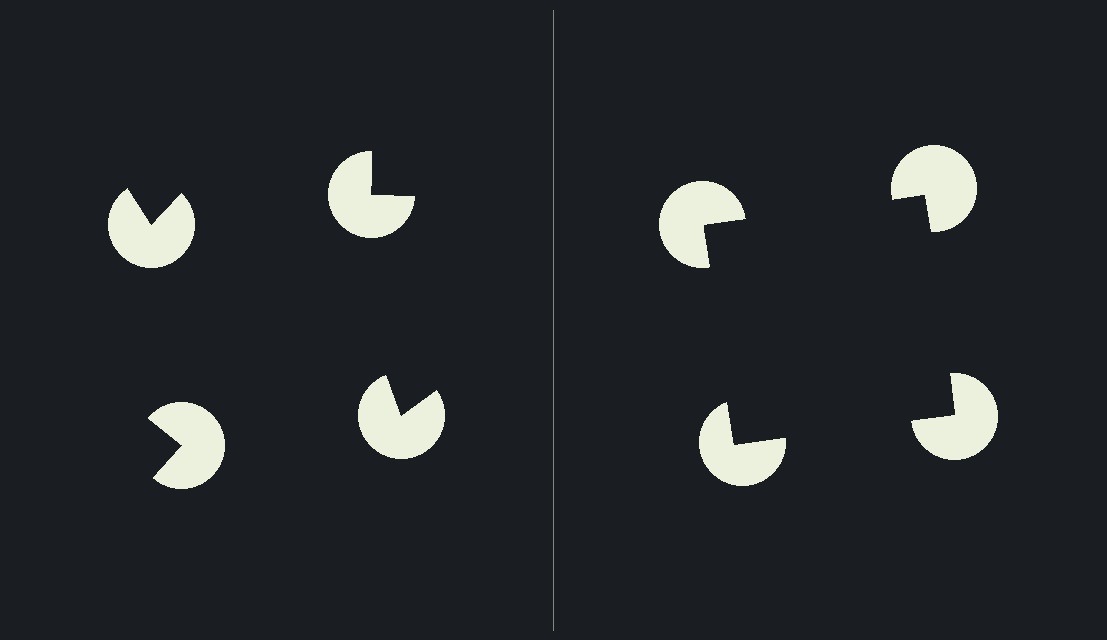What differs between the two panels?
The pac-man discs are positioned identically on both sides; only the wedge orientations differ. On the right they align to a square; on the left they are misaligned.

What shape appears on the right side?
An illusory square.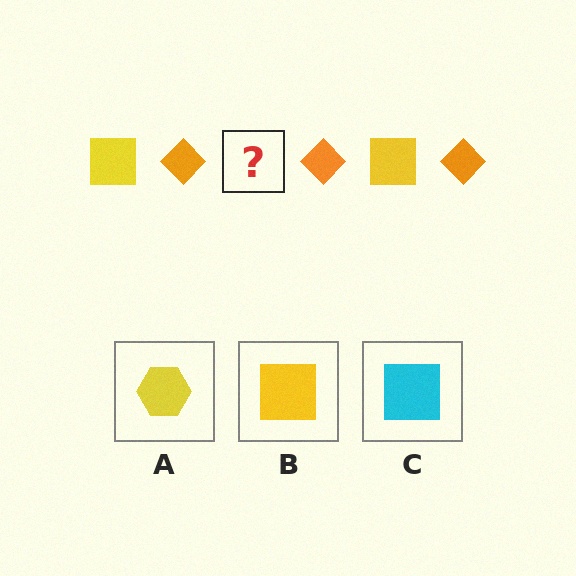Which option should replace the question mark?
Option B.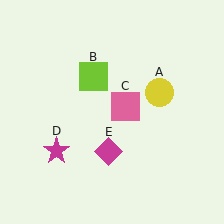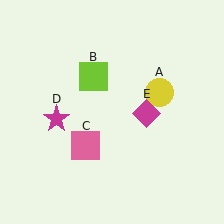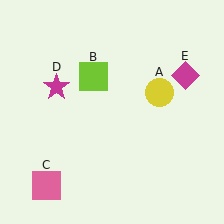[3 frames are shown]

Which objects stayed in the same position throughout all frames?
Yellow circle (object A) and lime square (object B) remained stationary.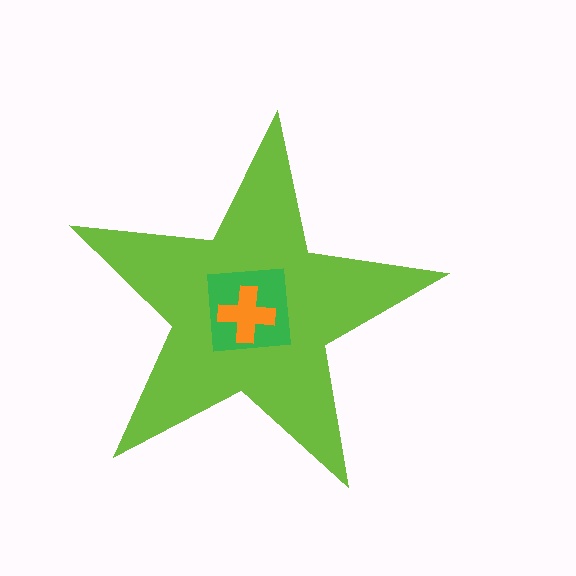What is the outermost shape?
The lime star.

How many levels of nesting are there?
3.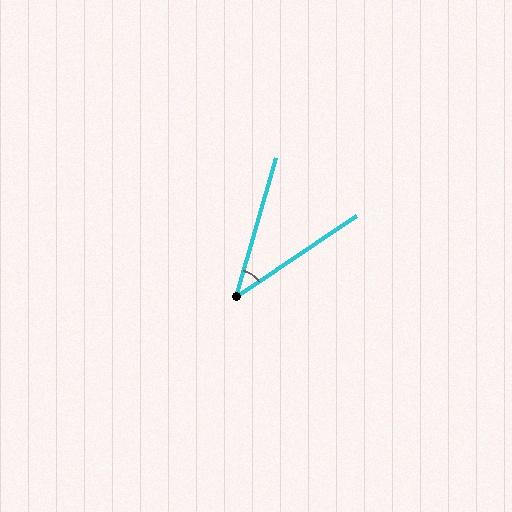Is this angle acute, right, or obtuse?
It is acute.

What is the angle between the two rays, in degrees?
Approximately 40 degrees.